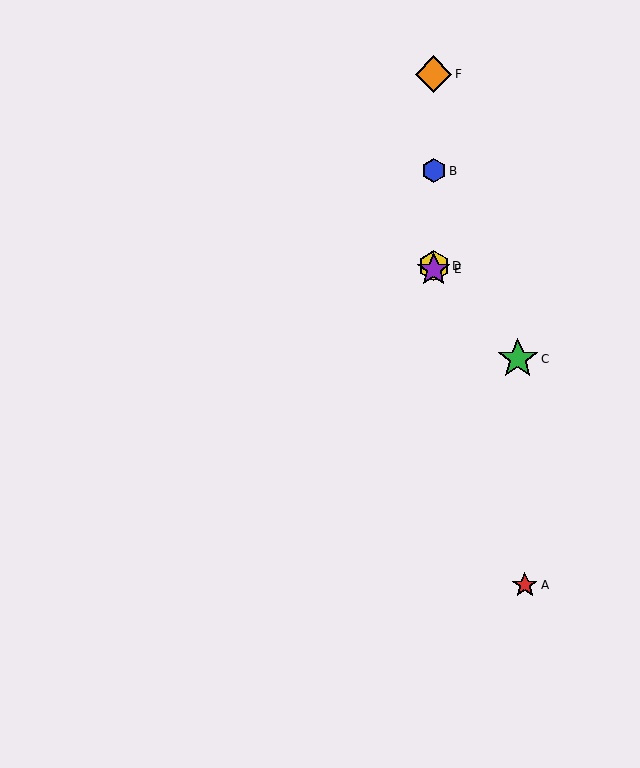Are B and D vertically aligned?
Yes, both are at x≈434.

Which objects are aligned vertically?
Objects B, D, E, F are aligned vertically.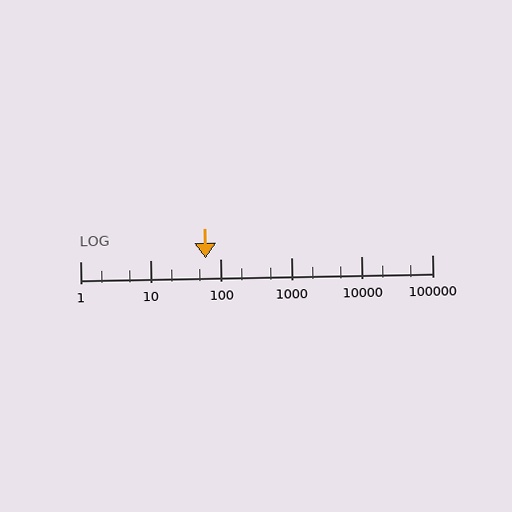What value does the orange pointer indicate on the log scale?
The pointer indicates approximately 60.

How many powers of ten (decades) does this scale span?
The scale spans 5 decades, from 1 to 100000.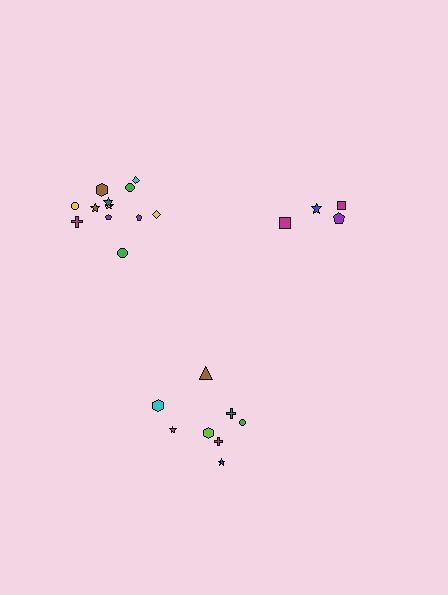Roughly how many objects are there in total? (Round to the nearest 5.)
Roughly 25 objects in total.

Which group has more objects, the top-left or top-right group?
The top-left group.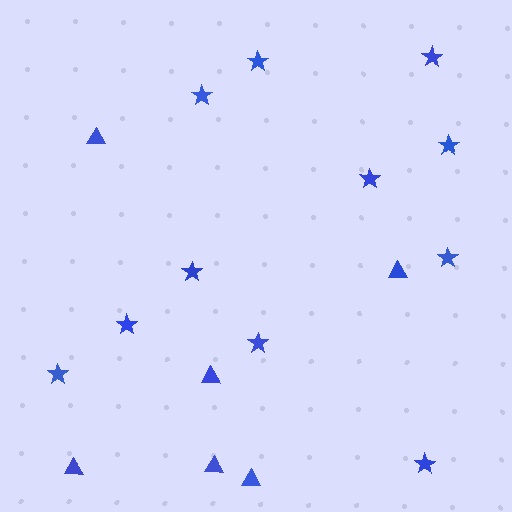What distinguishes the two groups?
There are 2 groups: one group of triangles (6) and one group of stars (11).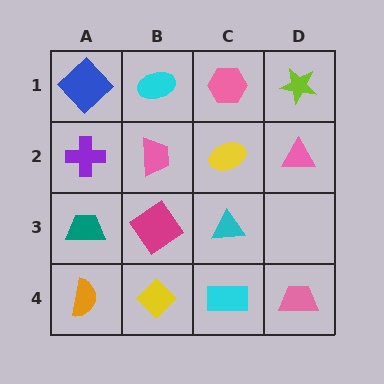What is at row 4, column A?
An orange semicircle.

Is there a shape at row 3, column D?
No, that cell is empty.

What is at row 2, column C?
A yellow ellipse.